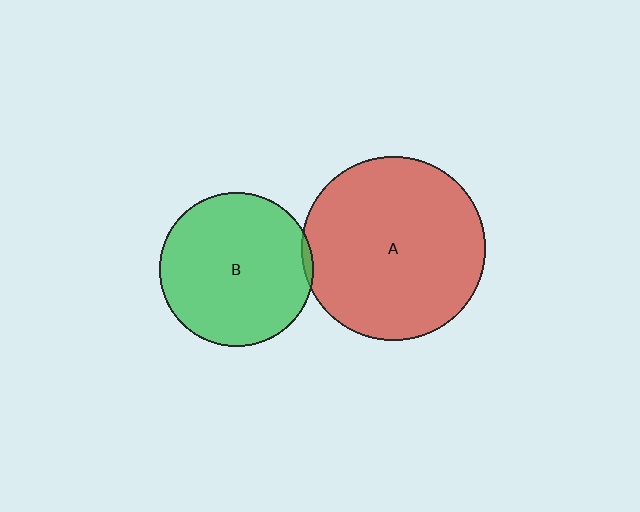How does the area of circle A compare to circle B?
Approximately 1.4 times.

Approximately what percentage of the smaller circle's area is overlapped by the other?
Approximately 5%.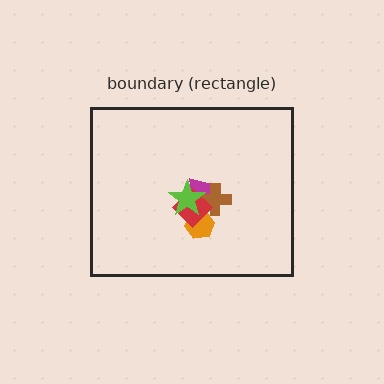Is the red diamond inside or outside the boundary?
Inside.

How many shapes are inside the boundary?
5 inside, 0 outside.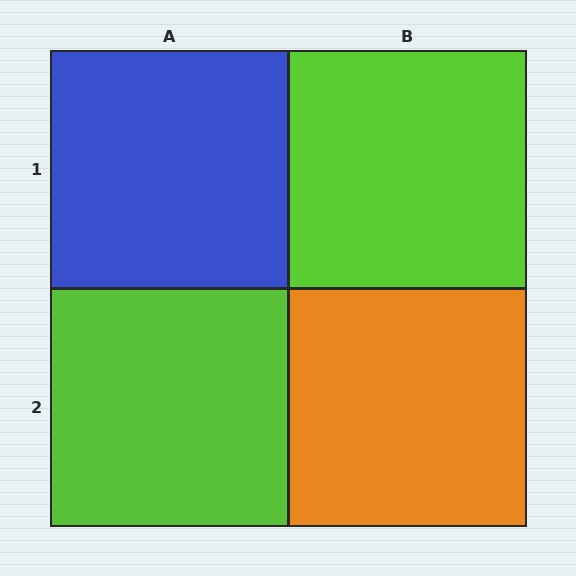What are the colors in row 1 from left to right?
Blue, lime.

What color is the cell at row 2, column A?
Lime.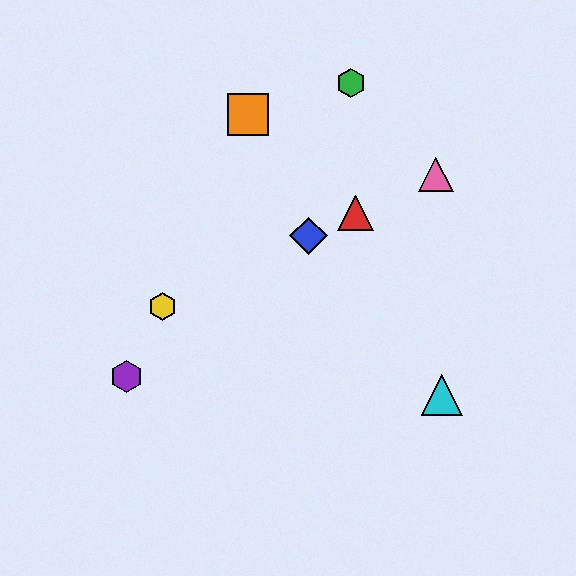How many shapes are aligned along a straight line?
4 shapes (the red triangle, the blue diamond, the yellow hexagon, the pink triangle) are aligned along a straight line.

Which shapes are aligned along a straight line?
The red triangle, the blue diamond, the yellow hexagon, the pink triangle are aligned along a straight line.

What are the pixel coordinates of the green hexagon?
The green hexagon is at (351, 83).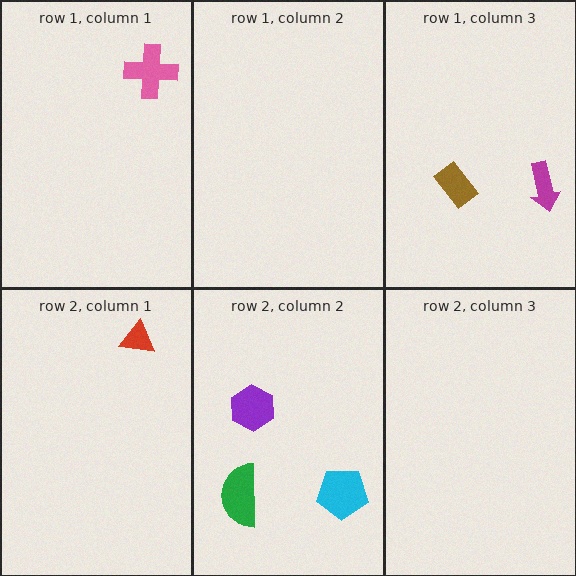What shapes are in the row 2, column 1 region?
The red triangle.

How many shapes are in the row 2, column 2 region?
3.